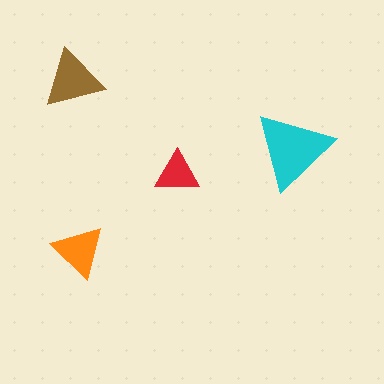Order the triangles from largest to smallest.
the cyan one, the brown one, the orange one, the red one.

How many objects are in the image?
There are 4 objects in the image.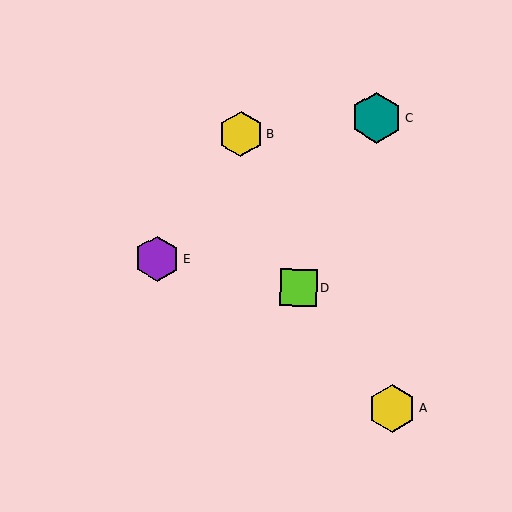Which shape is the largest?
The teal hexagon (labeled C) is the largest.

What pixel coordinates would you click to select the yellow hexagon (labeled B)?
Click at (241, 134) to select the yellow hexagon B.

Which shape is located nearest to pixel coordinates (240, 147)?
The yellow hexagon (labeled B) at (241, 134) is nearest to that location.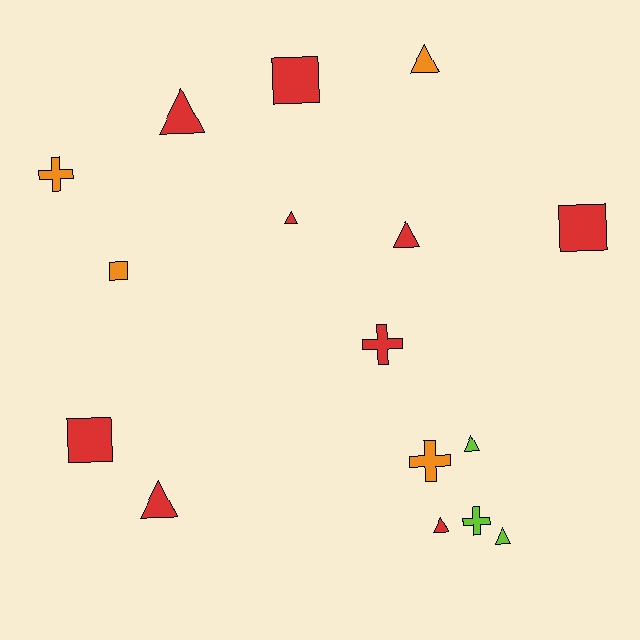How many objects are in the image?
There are 16 objects.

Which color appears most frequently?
Red, with 9 objects.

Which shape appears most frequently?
Triangle, with 8 objects.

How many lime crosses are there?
There is 1 lime cross.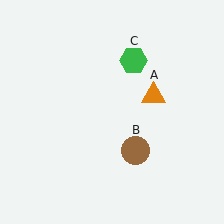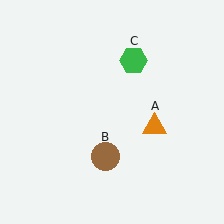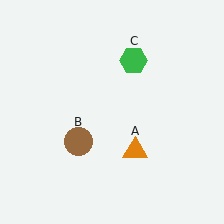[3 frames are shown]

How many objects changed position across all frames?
2 objects changed position: orange triangle (object A), brown circle (object B).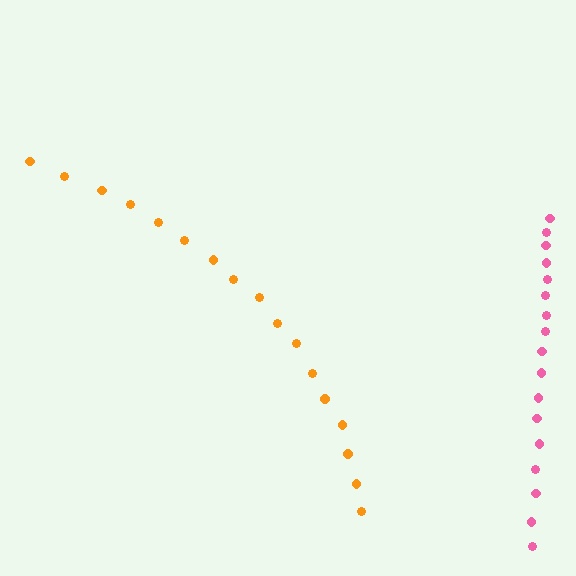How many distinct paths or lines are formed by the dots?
There are 2 distinct paths.